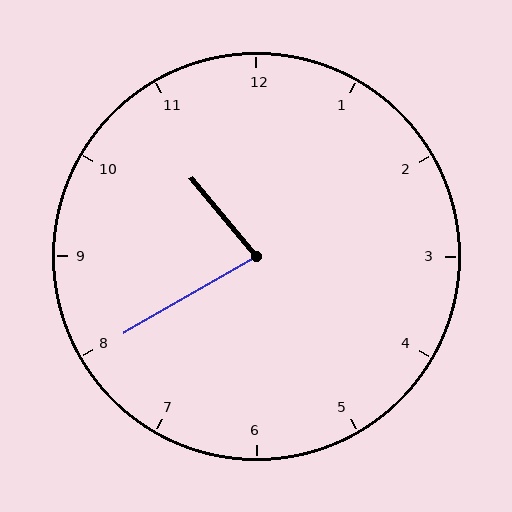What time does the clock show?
10:40.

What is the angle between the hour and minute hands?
Approximately 80 degrees.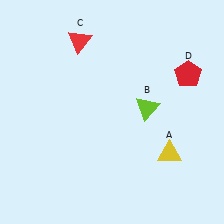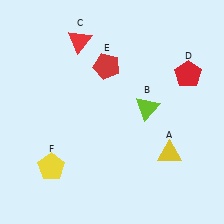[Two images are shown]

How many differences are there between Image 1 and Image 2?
There are 2 differences between the two images.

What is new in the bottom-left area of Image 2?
A yellow pentagon (F) was added in the bottom-left area of Image 2.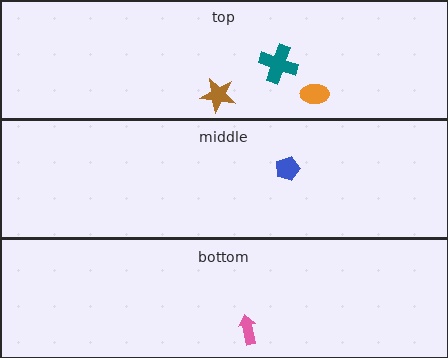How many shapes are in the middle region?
1.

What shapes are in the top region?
The orange ellipse, the brown star, the teal cross.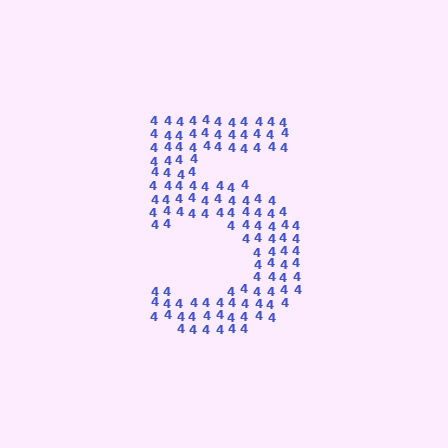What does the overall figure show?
The overall figure shows the digit 5.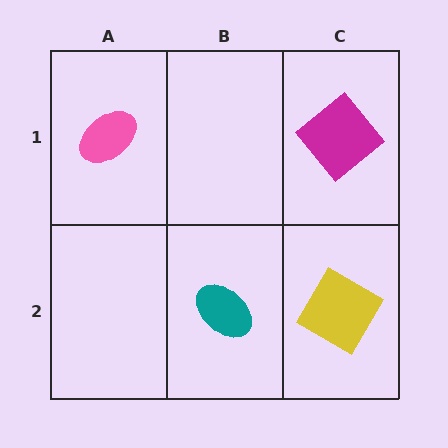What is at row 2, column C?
A yellow diamond.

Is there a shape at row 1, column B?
No, that cell is empty.